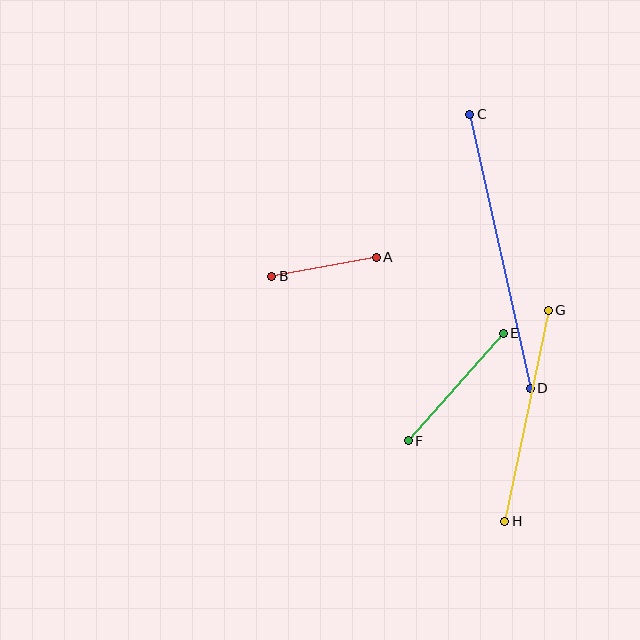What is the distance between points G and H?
The distance is approximately 215 pixels.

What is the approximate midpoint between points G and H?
The midpoint is at approximately (526, 416) pixels.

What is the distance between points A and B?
The distance is approximately 106 pixels.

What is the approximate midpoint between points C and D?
The midpoint is at approximately (500, 251) pixels.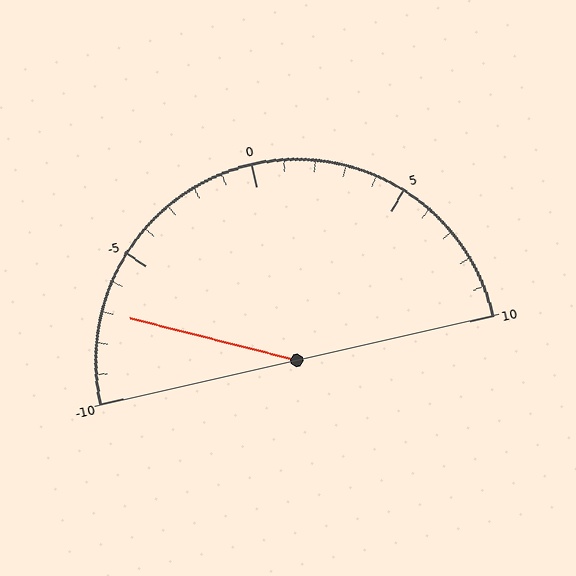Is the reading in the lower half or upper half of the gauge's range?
The reading is in the lower half of the range (-10 to 10).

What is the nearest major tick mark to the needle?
The nearest major tick mark is -5.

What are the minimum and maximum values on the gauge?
The gauge ranges from -10 to 10.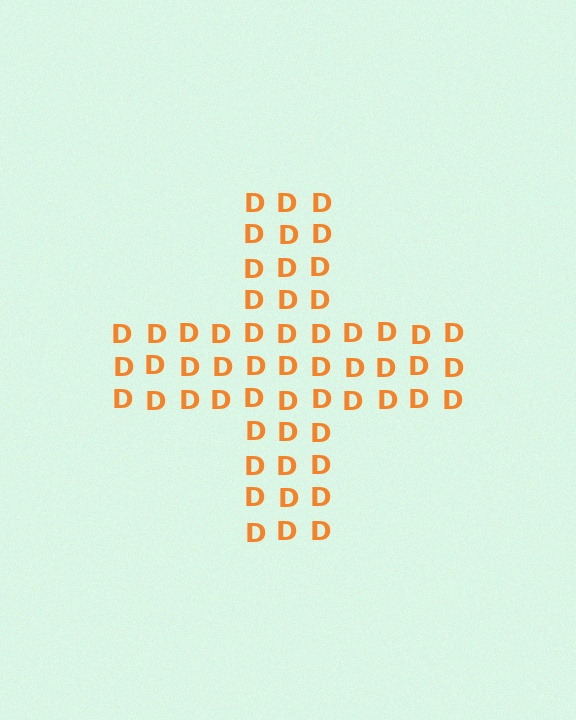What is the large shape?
The large shape is a cross.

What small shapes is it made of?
It is made of small letter D's.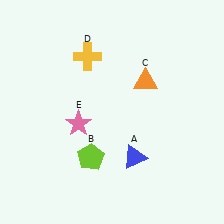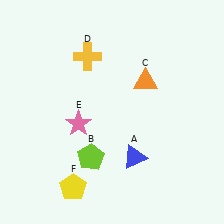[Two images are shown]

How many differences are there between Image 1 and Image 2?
There is 1 difference between the two images.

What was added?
A yellow pentagon (F) was added in Image 2.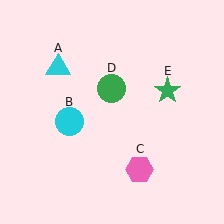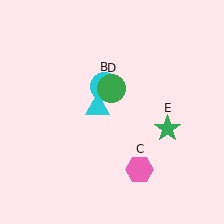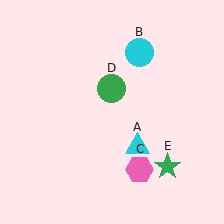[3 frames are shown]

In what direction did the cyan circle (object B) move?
The cyan circle (object B) moved up and to the right.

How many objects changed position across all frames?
3 objects changed position: cyan triangle (object A), cyan circle (object B), green star (object E).